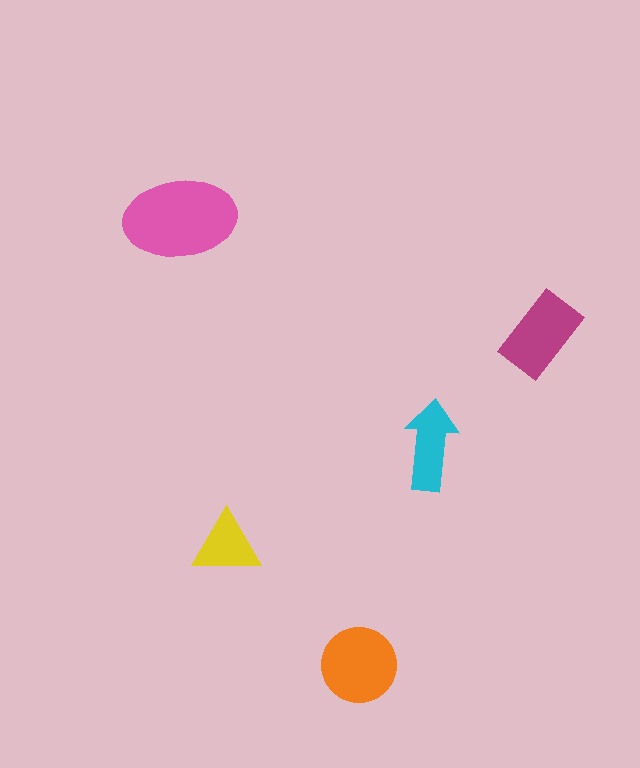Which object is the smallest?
The yellow triangle.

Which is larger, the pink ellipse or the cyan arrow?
The pink ellipse.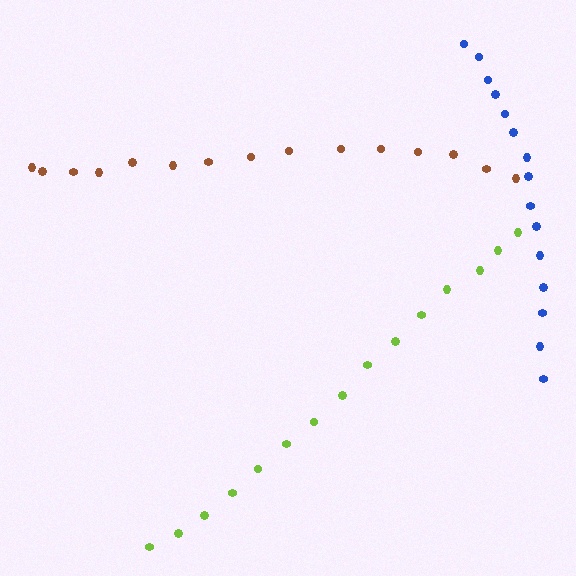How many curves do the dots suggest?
There are 3 distinct paths.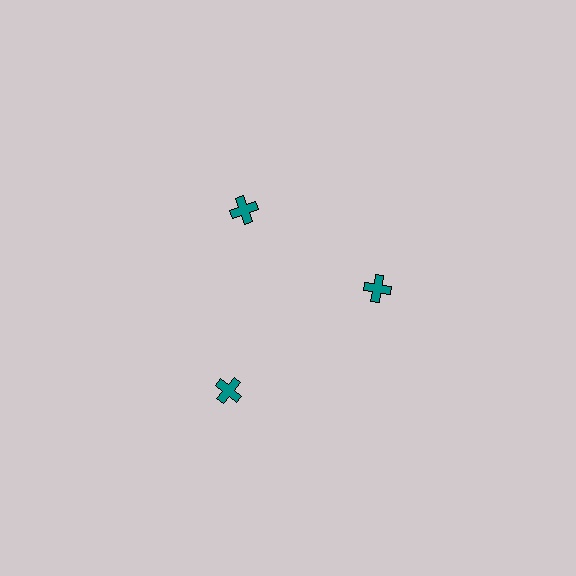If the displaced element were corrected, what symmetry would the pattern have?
It would have 3-fold rotational symmetry — the pattern would map onto itself every 120 degrees.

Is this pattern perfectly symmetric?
No. The 3 teal crosses are arranged in a ring, but one element near the 7 o'clock position is pushed outward from the center, breaking the 3-fold rotational symmetry.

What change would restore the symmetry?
The symmetry would be restored by moving it inward, back onto the ring so that all 3 crosses sit at equal angles and equal distance from the center.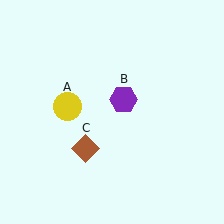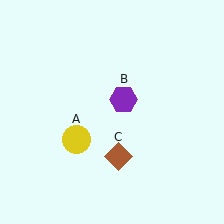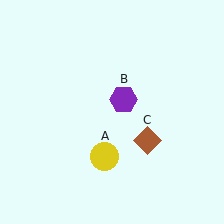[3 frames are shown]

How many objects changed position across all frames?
2 objects changed position: yellow circle (object A), brown diamond (object C).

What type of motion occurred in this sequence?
The yellow circle (object A), brown diamond (object C) rotated counterclockwise around the center of the scene.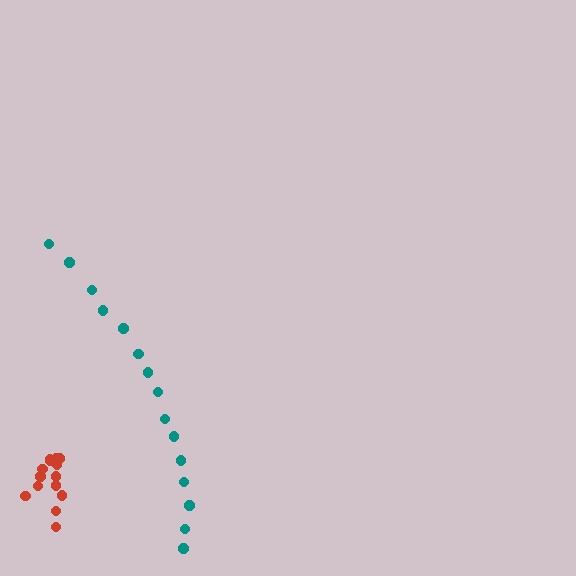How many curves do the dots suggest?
There are 2 distinct paths.